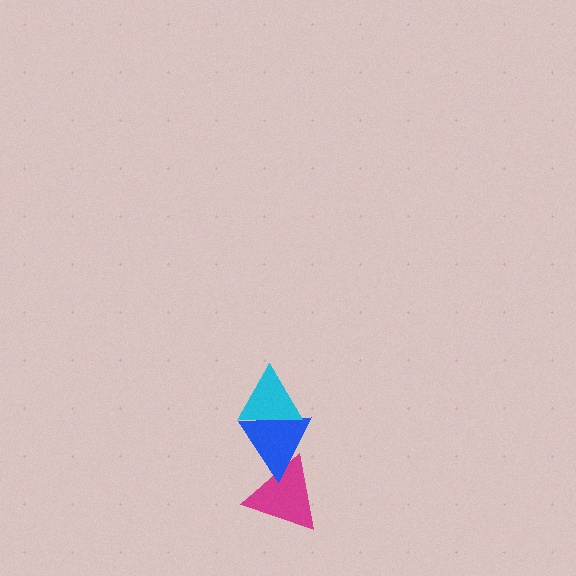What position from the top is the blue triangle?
The blue triangle is 2nd from the top.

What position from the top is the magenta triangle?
The magenta triangle is 3rd from the top.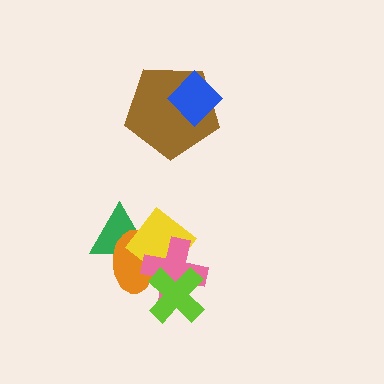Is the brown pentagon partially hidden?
Yes, it is partially covered by another shape.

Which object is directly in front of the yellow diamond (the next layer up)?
The pink cross is directly in front of the yellow diamond.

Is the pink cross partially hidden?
Yes, it is partially covered by another shape.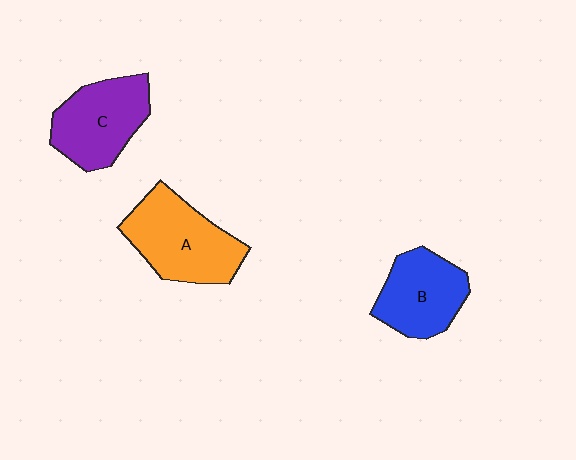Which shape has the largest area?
Shape A (orange).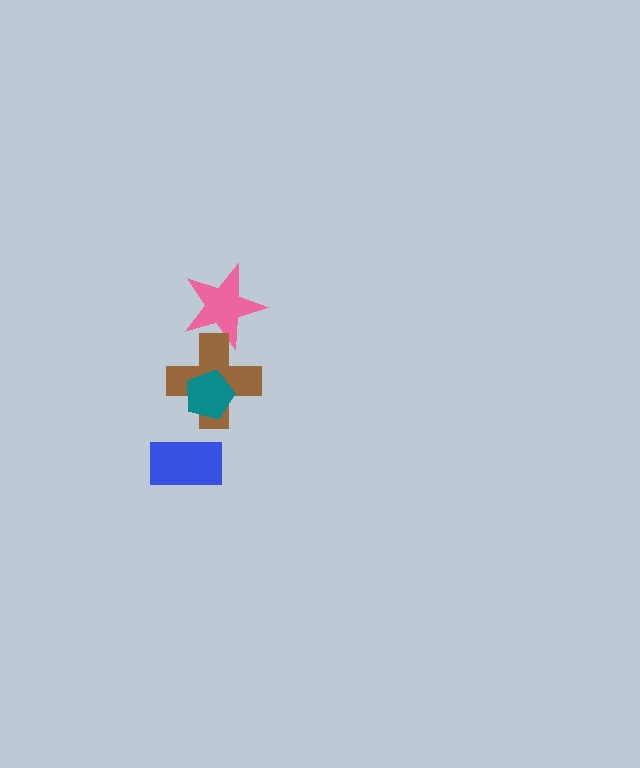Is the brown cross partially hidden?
Yes, it is partially covered by another shape.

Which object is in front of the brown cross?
The teal pentagon is in front of the brown cross.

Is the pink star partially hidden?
Yes, it is partially covered by another shape.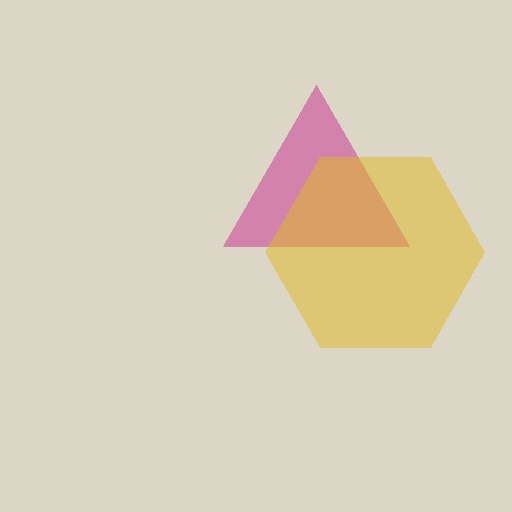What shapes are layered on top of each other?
The layered shapes are: a magenta triangle, a yellow hexagon.